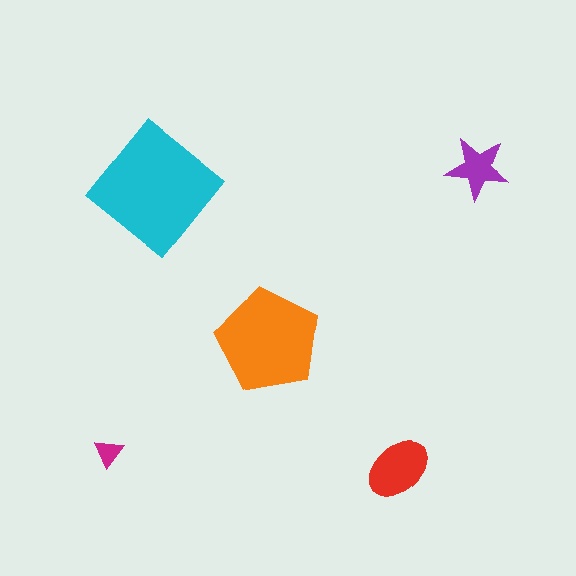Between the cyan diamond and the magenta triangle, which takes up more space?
The cyan diamond.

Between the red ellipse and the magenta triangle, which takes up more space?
The red ellipse.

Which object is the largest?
The cyan diamond.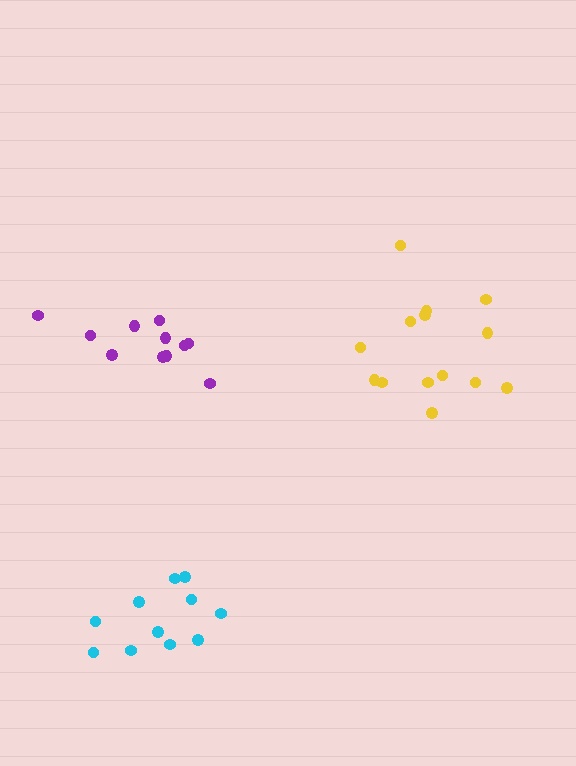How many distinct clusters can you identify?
There are 3 distinct clusters.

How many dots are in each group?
Group 1: 11 dots, Group 2: 11 dots, Group 3: 14 dots (36 total).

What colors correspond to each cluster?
The clusters are colored: cyan, purple, yellow.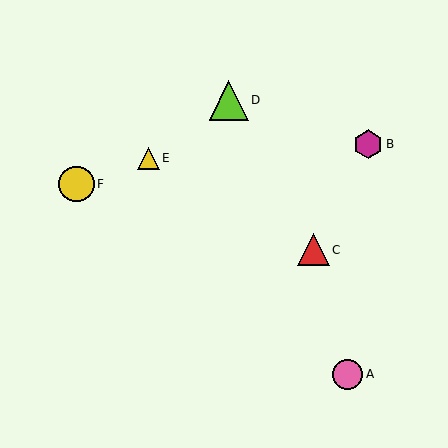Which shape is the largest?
The lime triangle (labeled D) is the largest.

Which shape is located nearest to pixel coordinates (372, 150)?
The magenta hexagon (labeled B) at (368, 144) is nearest to that location.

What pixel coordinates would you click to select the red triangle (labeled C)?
Click at (314, 250) to select the red triangle C.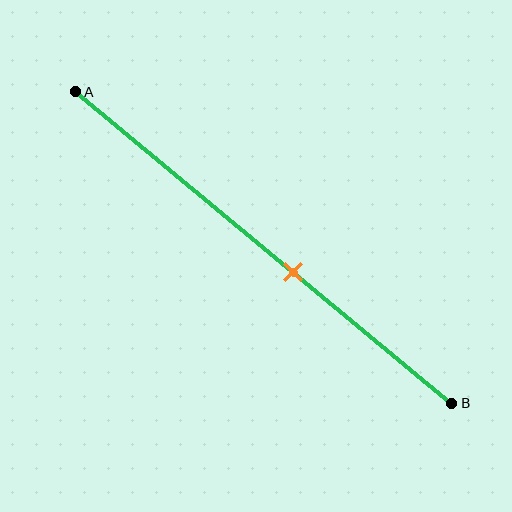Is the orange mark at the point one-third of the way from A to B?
No, the mark is at about 60% from A, not at the 33% one-third point.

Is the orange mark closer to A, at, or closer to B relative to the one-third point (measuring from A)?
The orange mark is closer to point B than the one-third point of segment AB.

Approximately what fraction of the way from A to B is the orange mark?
The orange mark is approximately 60% of the way from A to B.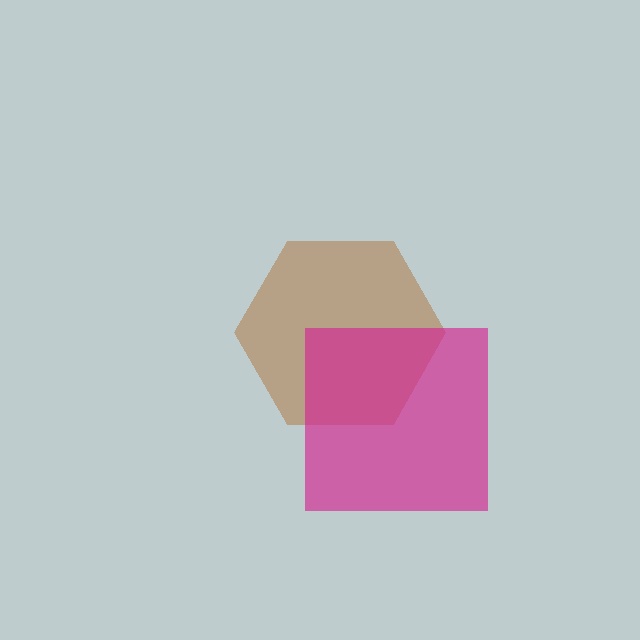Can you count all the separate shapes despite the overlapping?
Yes, there are 2 separate shapes.